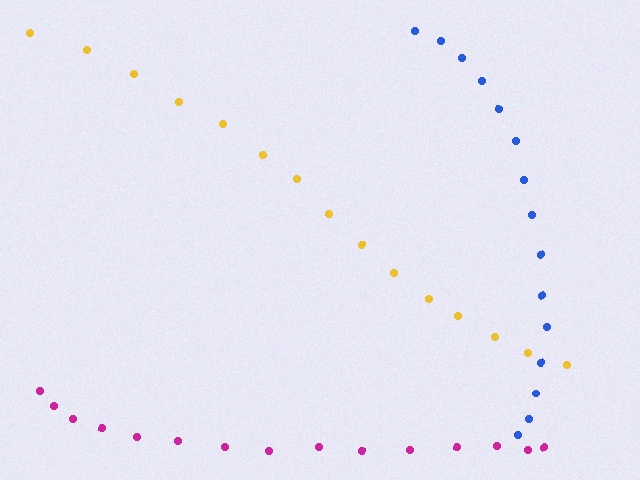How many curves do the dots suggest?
There are 3 distinct paths.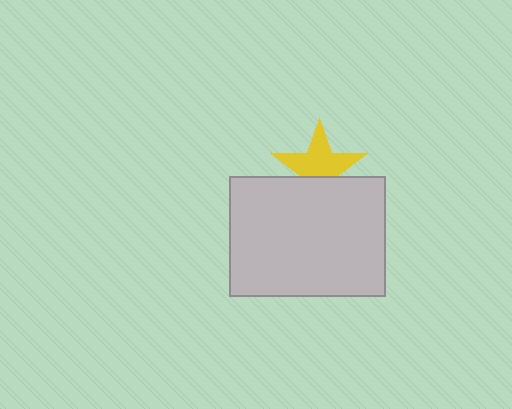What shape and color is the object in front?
The object in front is a light gray rectangle.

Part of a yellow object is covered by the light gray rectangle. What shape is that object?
It is a star.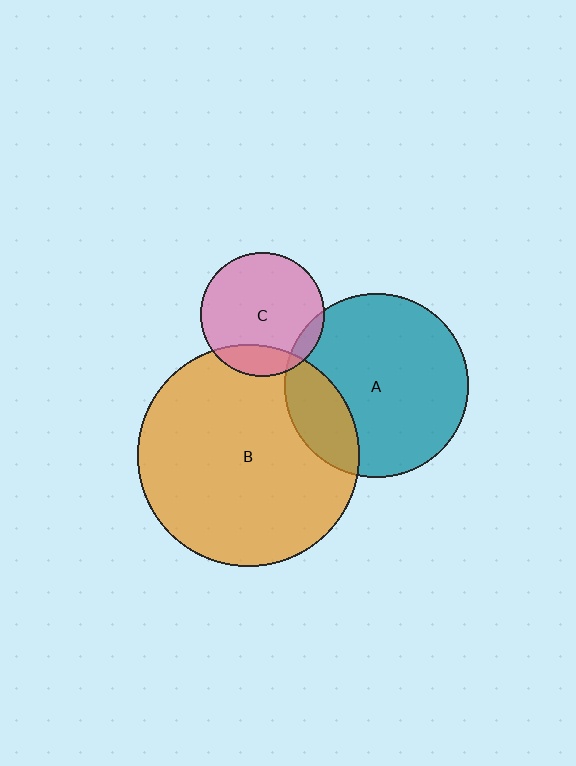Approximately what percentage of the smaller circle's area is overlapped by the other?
Approximately 20%.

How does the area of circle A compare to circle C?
Approximately 2.2 times.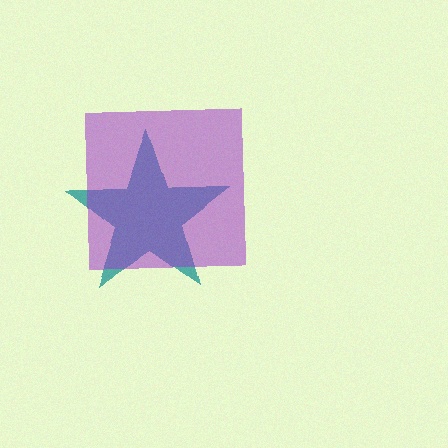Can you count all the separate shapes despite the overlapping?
Yes, there are 2 separate shapes.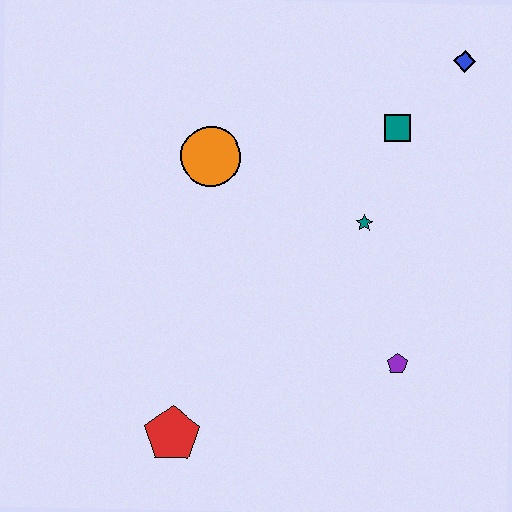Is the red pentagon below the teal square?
Yes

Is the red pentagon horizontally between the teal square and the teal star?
No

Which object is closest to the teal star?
The teal square is closest to the teal star.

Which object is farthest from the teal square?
The red pentagon is farthest from the teal square.